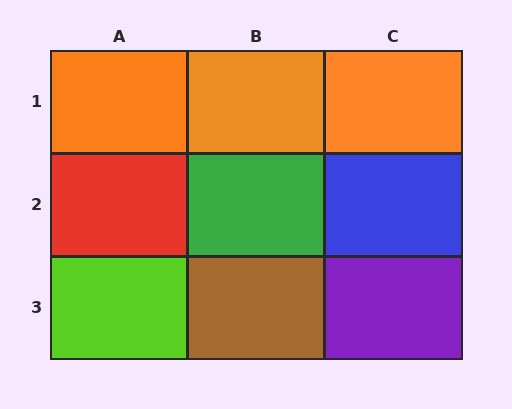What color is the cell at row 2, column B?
Green.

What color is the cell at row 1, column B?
Orange.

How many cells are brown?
1 cell is brown.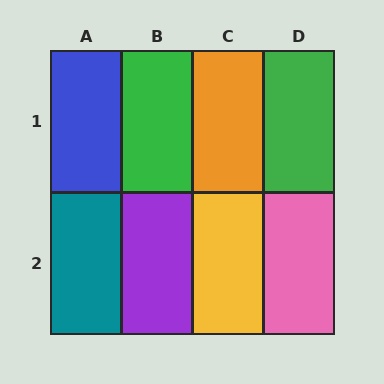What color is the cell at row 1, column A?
Blue.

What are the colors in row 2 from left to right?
Teal, purple, yellow, pink.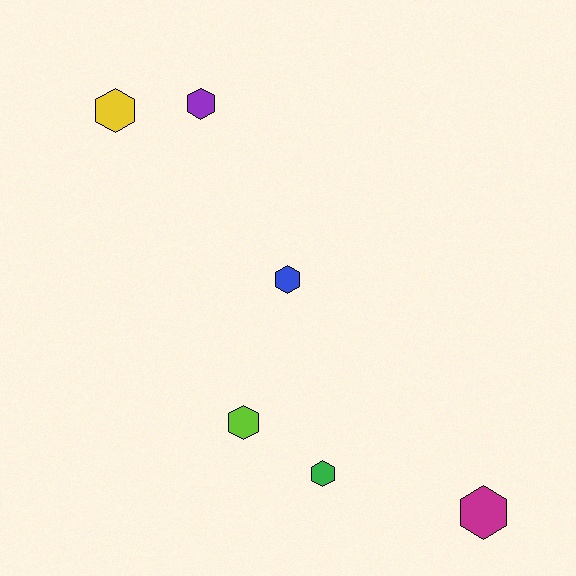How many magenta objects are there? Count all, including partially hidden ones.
There is 1 magenta object.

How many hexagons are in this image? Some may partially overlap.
There are 6 hexagons.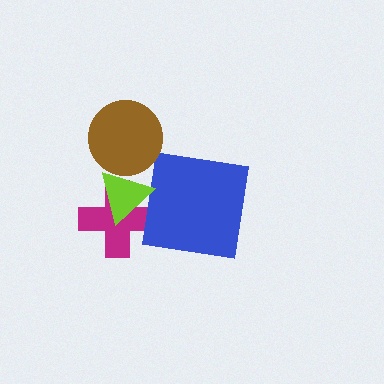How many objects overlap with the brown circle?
1 object overlaps with the brown circle.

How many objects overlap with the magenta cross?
1 object overlaps with the magenta cross.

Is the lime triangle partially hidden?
Yes, it is partially covered by another shape.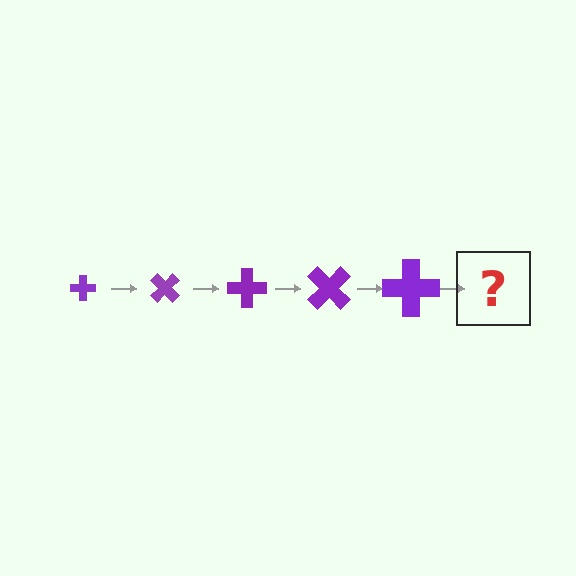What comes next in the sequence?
The next element should be a cross, larger than the previous one and rotated 225 degrees from the start.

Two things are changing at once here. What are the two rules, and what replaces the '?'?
The two rules are that the cross grows larger each step and it rotates 45 degrees each step. The '?' should be a cross, larger than the previous one and rotated 225 degrees from the start.